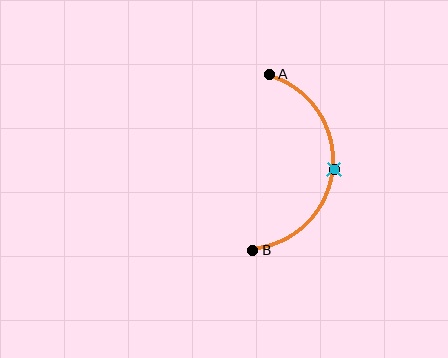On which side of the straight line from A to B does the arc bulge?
The arc bulges to the right of the straight line connecting A and B.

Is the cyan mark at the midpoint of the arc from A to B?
Yes. The cyan mark lies on the arc at equal arc-length from both A and B — it is the arc midpoint.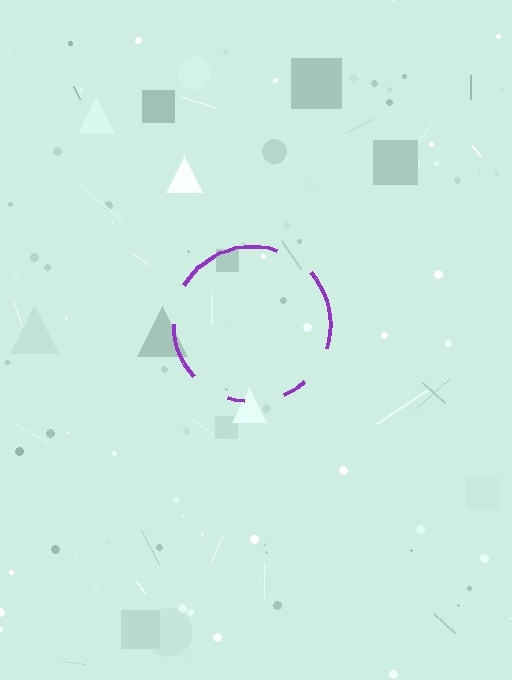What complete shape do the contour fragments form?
The contour fragments form a circle.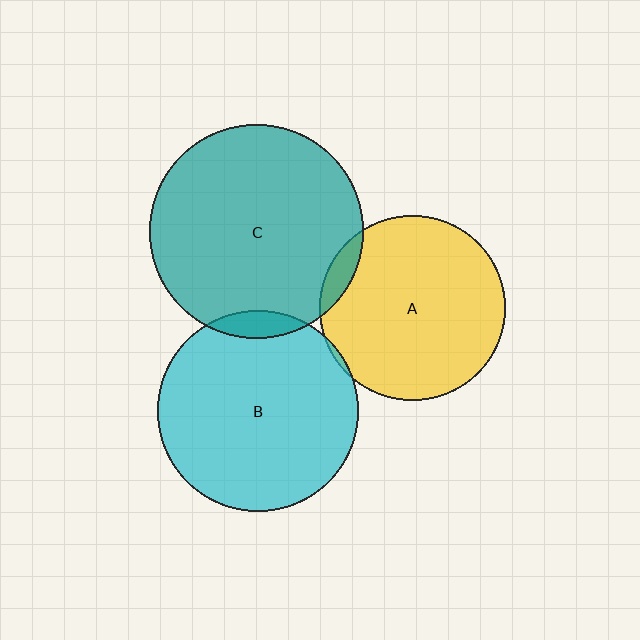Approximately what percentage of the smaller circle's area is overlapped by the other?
Approximately 5%.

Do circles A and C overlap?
Yes.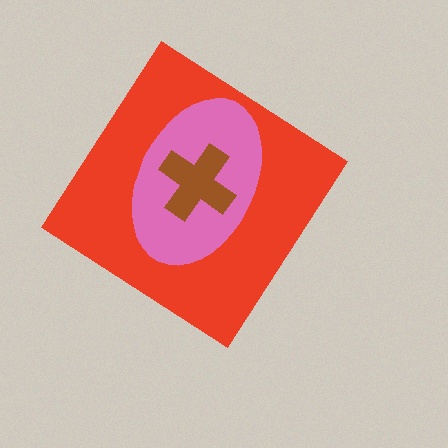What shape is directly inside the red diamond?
The pink ellipse.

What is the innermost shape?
The brown cross.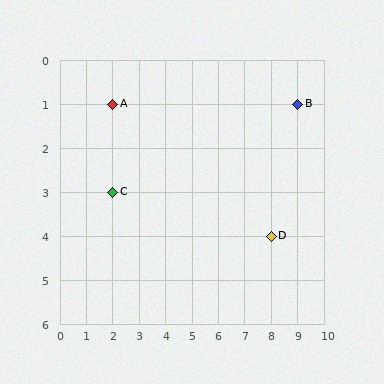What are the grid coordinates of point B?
Point B is at grid coordinates (9, 1).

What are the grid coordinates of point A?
Point A is at grid coordinates (2, 1).